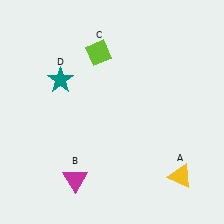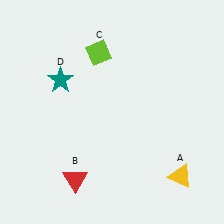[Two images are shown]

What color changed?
The triangle (B) changed from magenta in Image 1 to red in Image 2.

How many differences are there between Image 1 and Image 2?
There is 1 difference between the two images.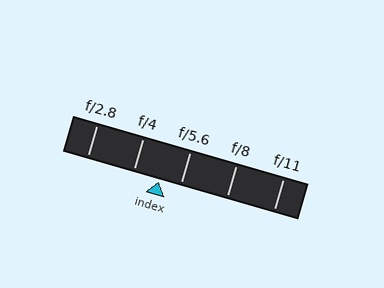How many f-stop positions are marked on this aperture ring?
There are 5 f-stop positions marked.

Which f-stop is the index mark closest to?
The index mark is closest to f/5.6.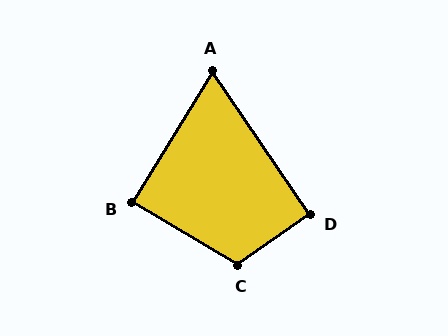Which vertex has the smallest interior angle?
A, at approximately 66 degrees.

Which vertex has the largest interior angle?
C, at approximately 114 degrees.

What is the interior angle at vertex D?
Approximately 91 degrees (approximately right).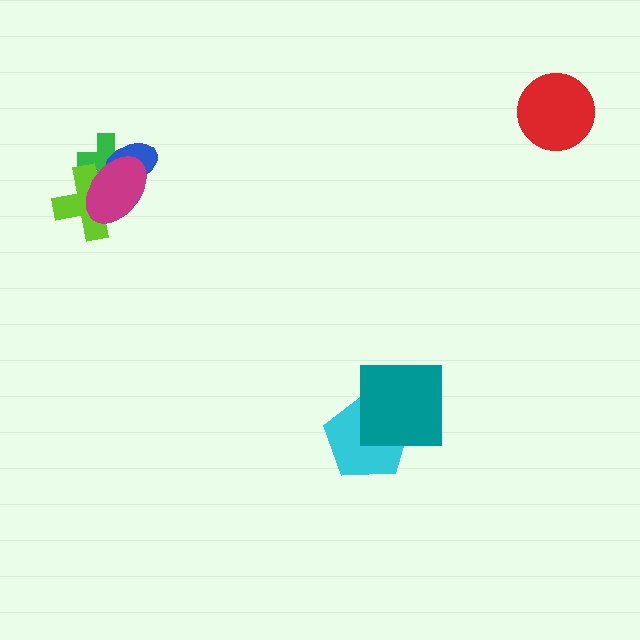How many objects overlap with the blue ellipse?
3 objects overlap with the blue ellipse.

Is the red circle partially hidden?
No, no other shape covers it.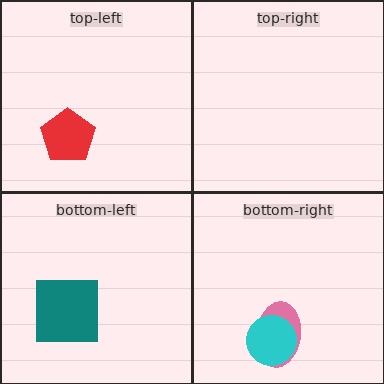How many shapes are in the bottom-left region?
1.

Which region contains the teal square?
The bottom-left region.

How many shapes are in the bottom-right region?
2.